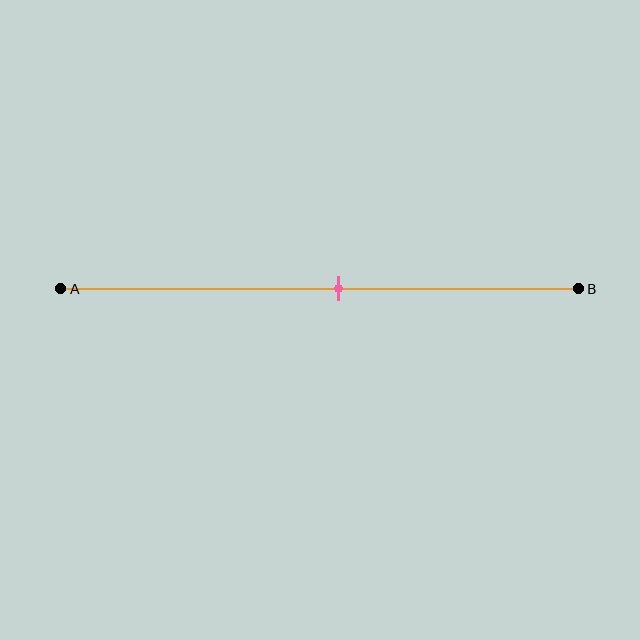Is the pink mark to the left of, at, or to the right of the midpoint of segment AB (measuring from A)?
The pink mark is to the right of the midpoint of segment AB.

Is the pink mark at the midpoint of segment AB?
No, the mark is at about 55% from A, not at the 50% midpoint.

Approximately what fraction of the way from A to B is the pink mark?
The pink mark is approximately 55% of the way from A to B.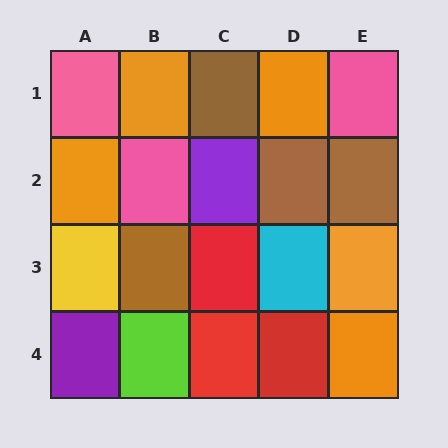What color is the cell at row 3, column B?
Brown.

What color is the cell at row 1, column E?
Pink.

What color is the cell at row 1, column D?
Orange.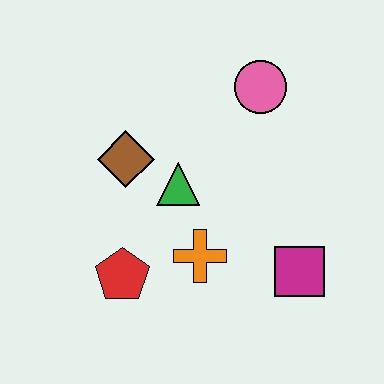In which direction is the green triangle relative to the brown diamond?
The green triangle is to the right of the brown diamond.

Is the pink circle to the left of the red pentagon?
No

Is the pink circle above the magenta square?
Yes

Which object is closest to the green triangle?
The brown diamond is closest to the green triangle.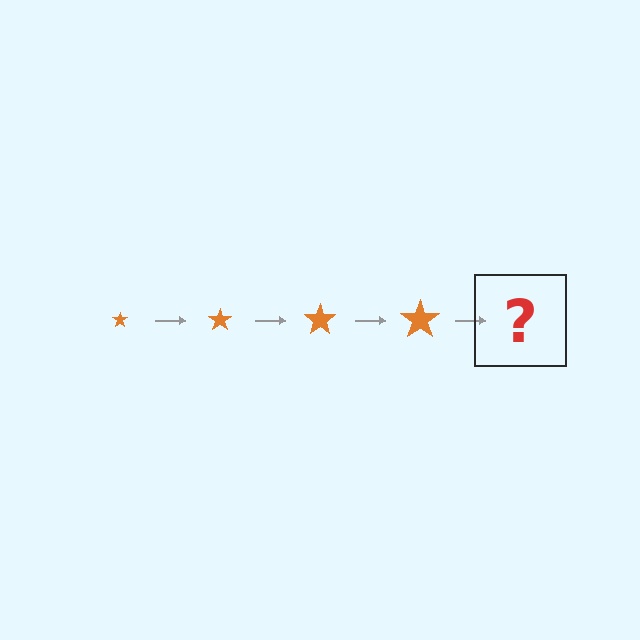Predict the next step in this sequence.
The next step is an orange star, larger than the previous one.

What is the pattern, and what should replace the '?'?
The pattern is that the star gets progressively larger each step. The '?' should be an orange star, larger than the previous one.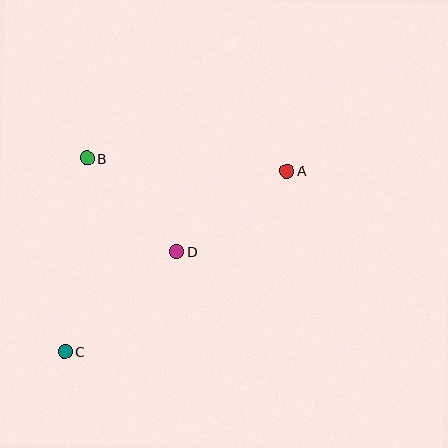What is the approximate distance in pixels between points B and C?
The distance between B and C is approximately 195 pixels.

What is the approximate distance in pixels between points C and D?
The distance between C and D is approximately 150 pixels.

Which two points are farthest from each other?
Points A and C are farthest from each other.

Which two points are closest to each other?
Points B and D are closest to each other.